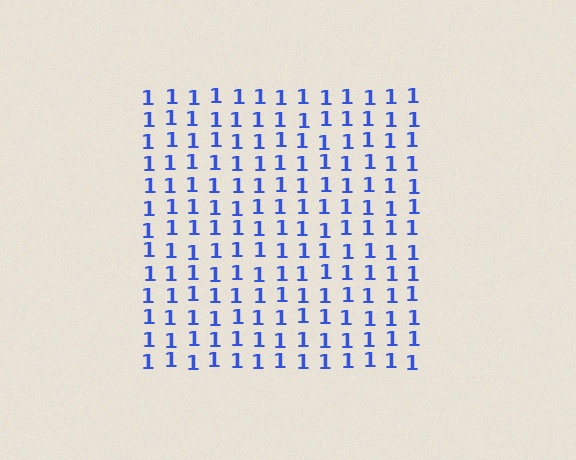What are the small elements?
The small elements are digit 1's.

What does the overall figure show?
The overall figure shows a square.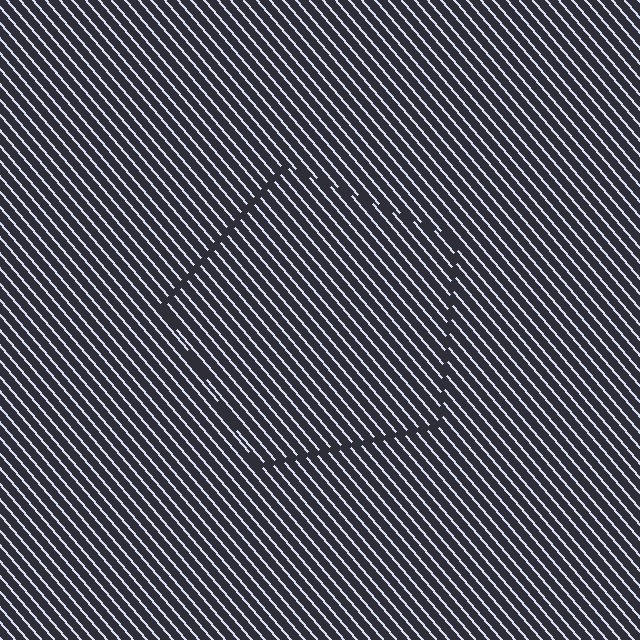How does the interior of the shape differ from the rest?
The interior of the shape contains the same grating, shifted by half a period — the contour is defined by the phase discontinuity where line-ends from the inner and outer gratings abut.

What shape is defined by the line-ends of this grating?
An illusory pentagon. The interior of the shape contains the same grating, shifted by half a period — the contour is defined by the phase discontinuity where line-ends from the inner and outer gratings abut.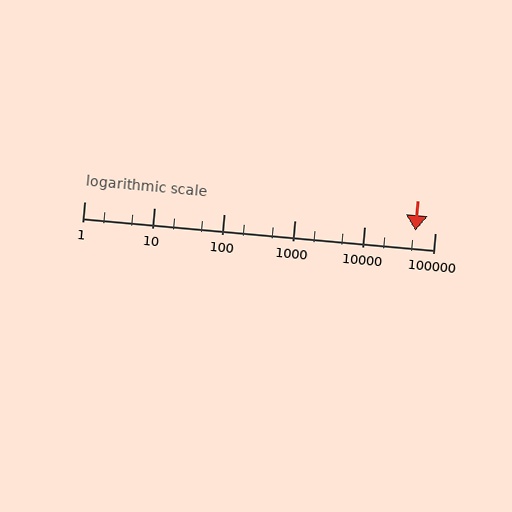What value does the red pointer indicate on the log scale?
The pointer indicates approximately 52000.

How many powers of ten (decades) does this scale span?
The scale spans 5 decades, from 1 to 100000.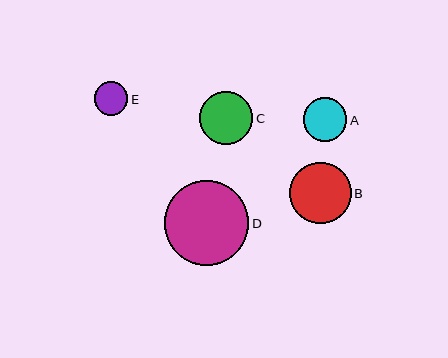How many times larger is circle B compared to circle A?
Circle B is approximately 1.4 times the size of circle A.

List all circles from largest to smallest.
From largest to smallest: D, B, C, A, E.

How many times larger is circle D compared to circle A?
Circle D is approximately 1.9 times the size of circle A.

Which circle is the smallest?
Circle E is the smallest with a size of approximately 33 pixels.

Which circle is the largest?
Circle D is the largest with a size of approximately 84 pixels.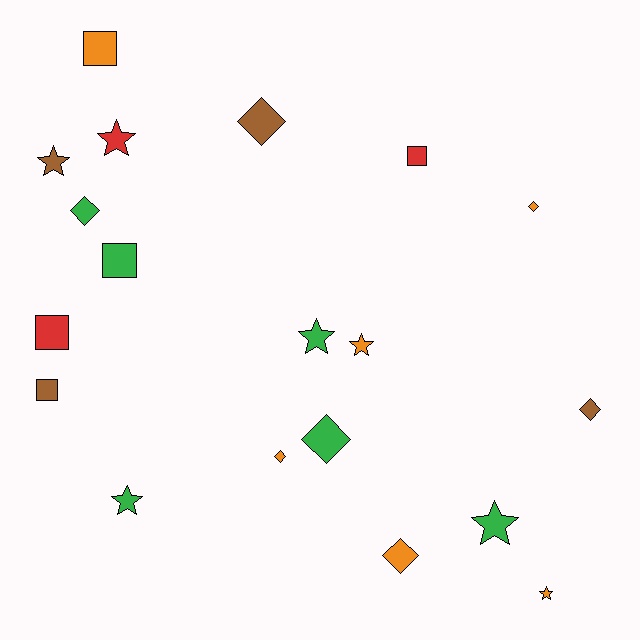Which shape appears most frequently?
Star, with 7 objects.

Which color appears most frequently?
Orange, with 6 objects.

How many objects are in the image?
There are 19 objects.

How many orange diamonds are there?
There are 3 orange diamonds.